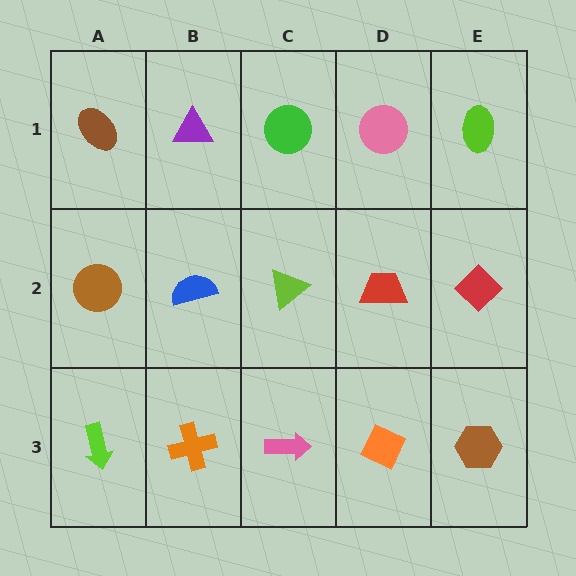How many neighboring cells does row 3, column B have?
3.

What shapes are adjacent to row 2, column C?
A green circle (row 1, column C), a pink arrow (row 3, column C), a blue semicircle (row 2, column B), a red trapezoid (row 2, column D).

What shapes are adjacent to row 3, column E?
A red diamond (row 2, column E), an orange diamond (row 3, column D).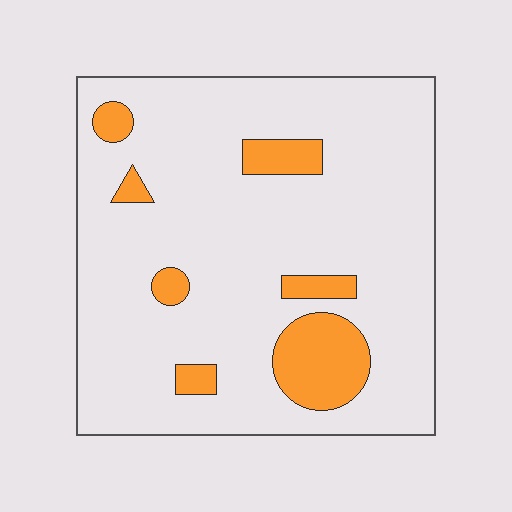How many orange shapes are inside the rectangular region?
7.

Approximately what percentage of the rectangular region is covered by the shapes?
Approximately 15%.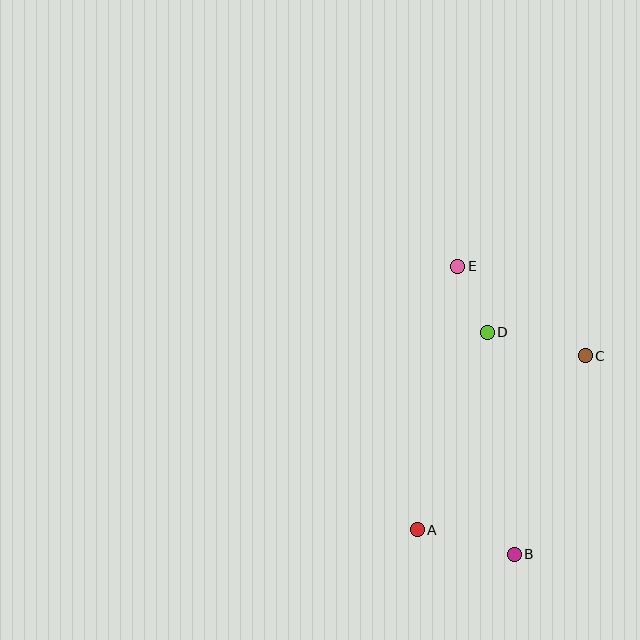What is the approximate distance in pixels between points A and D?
The distance between A and D is approximately 209 pixels.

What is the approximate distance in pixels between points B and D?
The distance between B and D is approximately 224 pixels.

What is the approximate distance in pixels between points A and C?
The distance between A and C is approximately 242 pixels.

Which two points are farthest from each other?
Points B and E are farthest from each other.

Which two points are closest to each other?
Points D and E are closest to each other.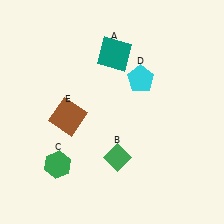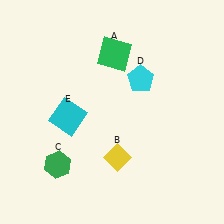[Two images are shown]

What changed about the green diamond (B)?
In Image 1, B is green. In Image 2, it changed to yellow.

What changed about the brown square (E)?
In Image 1, E is brown. In Image 2, it changed to cyan.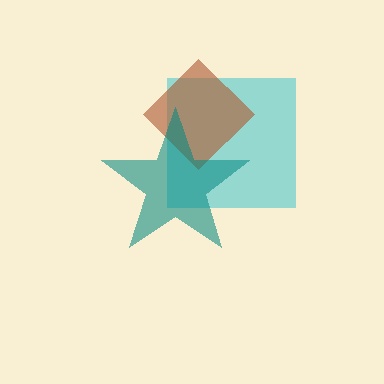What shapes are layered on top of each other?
The layered shapes are: a cyan square, a brown diamond, a teal star.